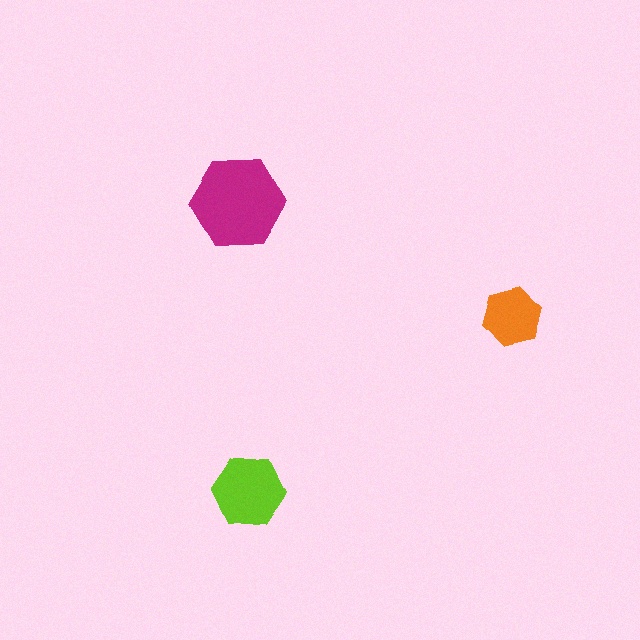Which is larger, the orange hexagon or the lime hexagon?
The lime one.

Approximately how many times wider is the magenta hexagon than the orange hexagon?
About 1.5 times wider.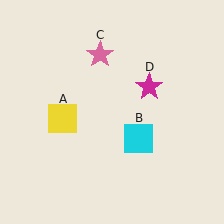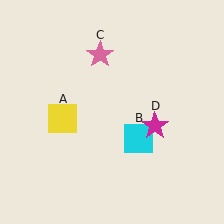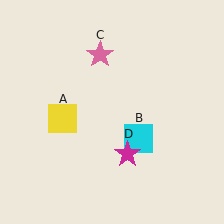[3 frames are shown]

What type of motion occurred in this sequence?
The magenta star (object D) rotated clockwise around the center of the scene.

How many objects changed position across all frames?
1 object changed position: magenta star (object D).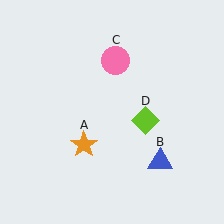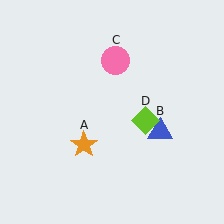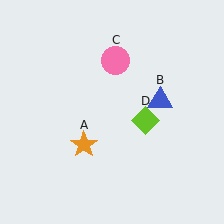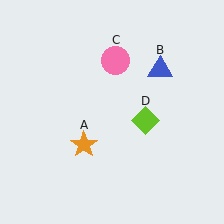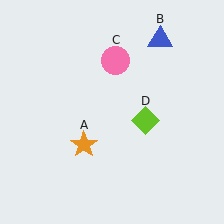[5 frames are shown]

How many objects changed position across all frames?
1 object changed position: blue triangle (object B).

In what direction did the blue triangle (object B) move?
The blue triangle (object B) moved up.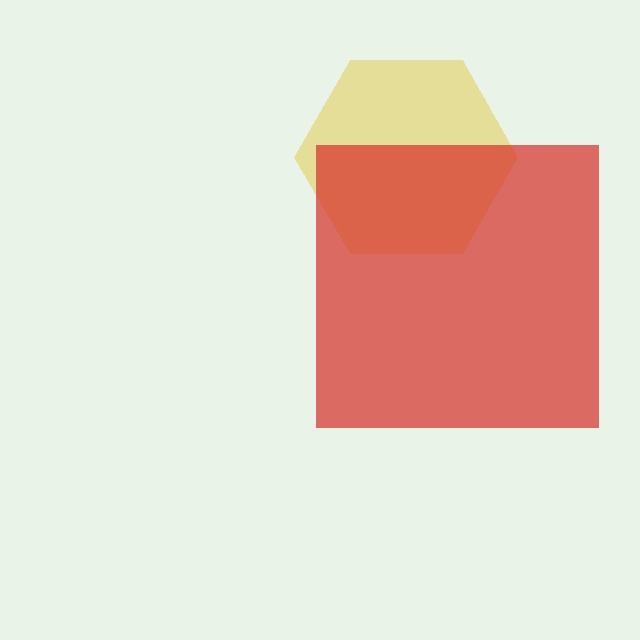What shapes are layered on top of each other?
The layered shapes are: a yellow hexagon, a red square.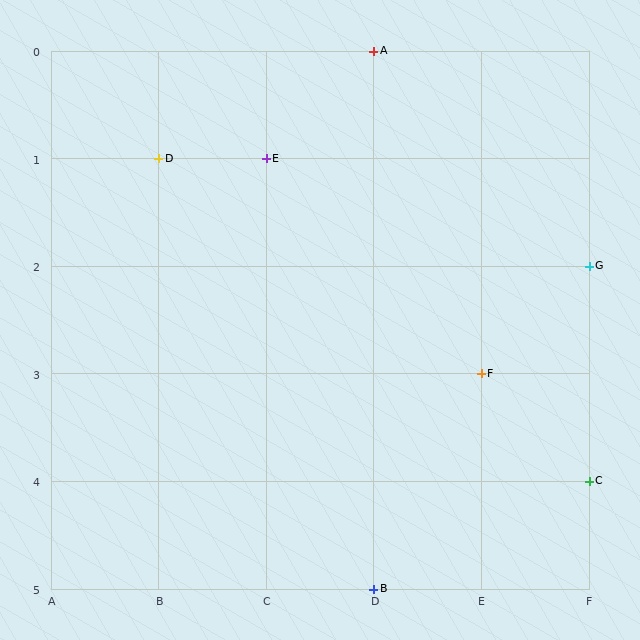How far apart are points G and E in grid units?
Points G and E are 3 columns and 1 row apart (about 3.2 grid units diagonally).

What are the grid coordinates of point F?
Point F is at grid coordinates (E, 3).